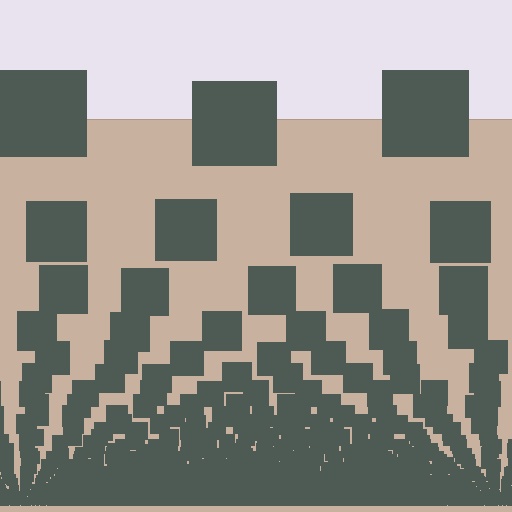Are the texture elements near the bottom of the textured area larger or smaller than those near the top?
Smaller. The gradient is inverted — elements near the bottom are smaller and denser.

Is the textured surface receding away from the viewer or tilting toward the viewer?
The surface appears to tilt toward the viewer. Texture elements get larger and sparser toward the top.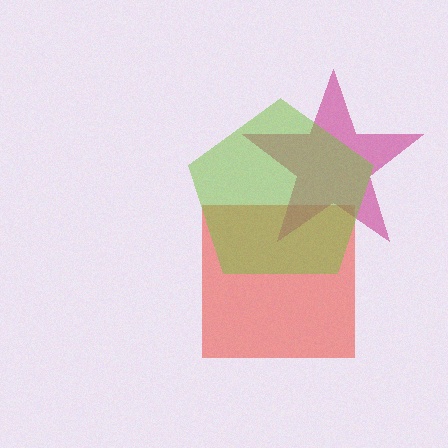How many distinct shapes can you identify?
There are 3 distinct shapes: a red square, a magenta star, a lime pentagon.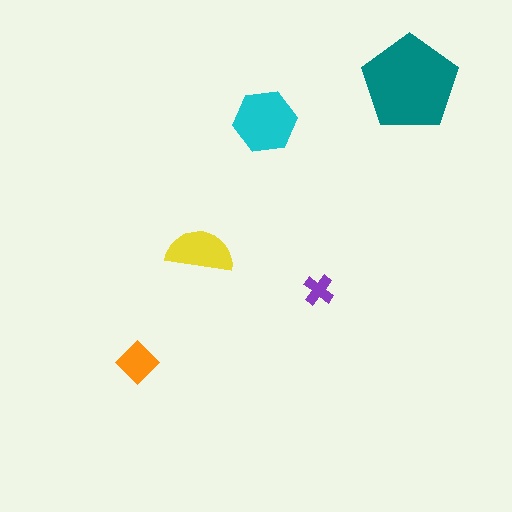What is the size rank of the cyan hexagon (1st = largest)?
2nd.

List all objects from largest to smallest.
The teal pentagon, the cyan hexagon, the yellow semicircle, the orange diamond, the purple cross.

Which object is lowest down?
The orange diamond is bottommost.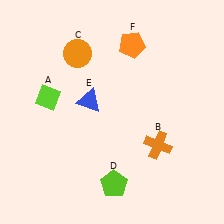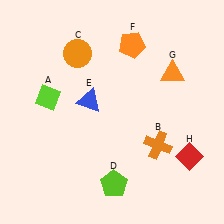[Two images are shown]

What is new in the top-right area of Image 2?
An orange triangle (G) was added in the top-right area of Image 2.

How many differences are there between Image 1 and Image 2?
There are 2 differences between the two images.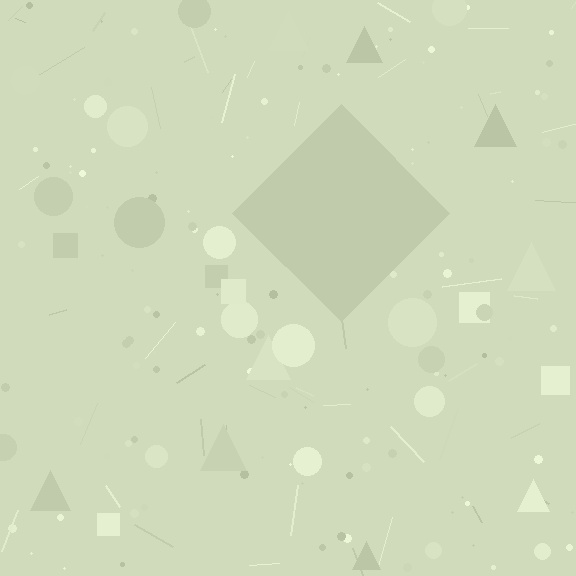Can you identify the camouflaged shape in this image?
The camouflaged shape is a diamond.